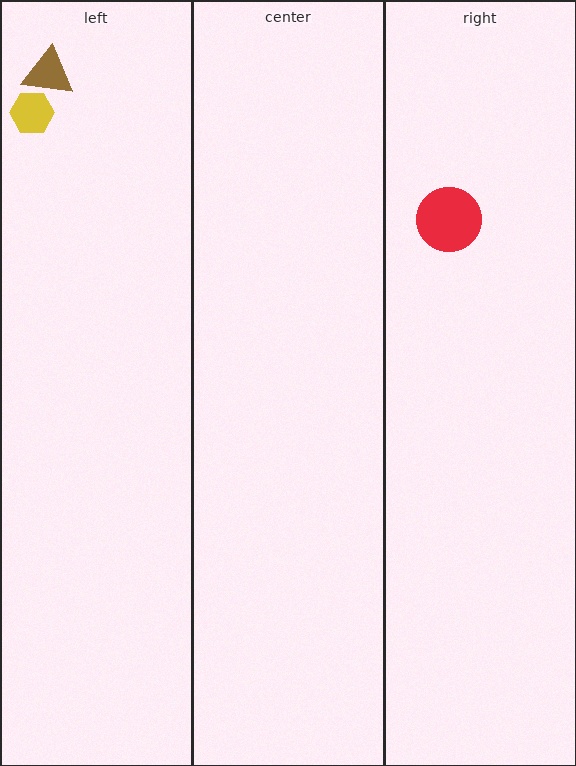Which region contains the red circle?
The right region.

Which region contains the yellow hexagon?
The left region.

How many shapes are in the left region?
2.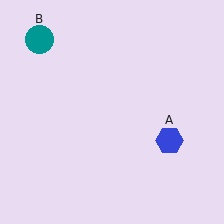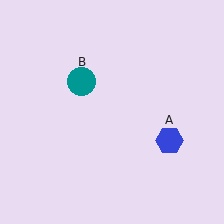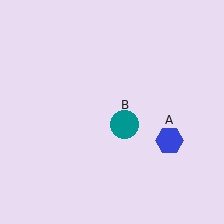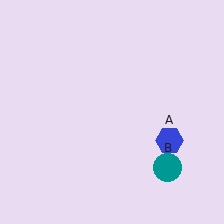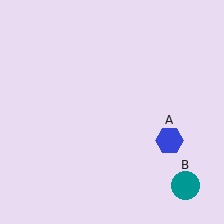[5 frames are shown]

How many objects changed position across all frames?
1 object changed position: teal circle (object B).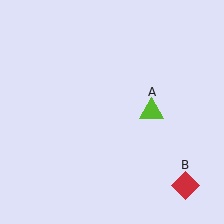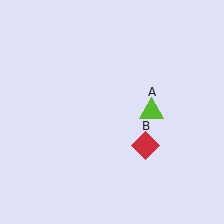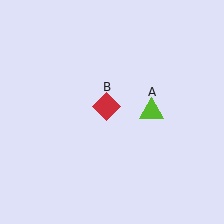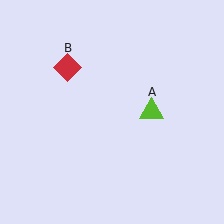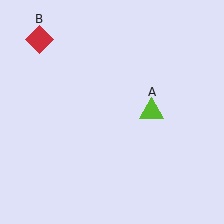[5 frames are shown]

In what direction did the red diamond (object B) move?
The red diamond (object B) moved up and to the left.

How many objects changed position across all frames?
1 object changed position: red diamond (object B).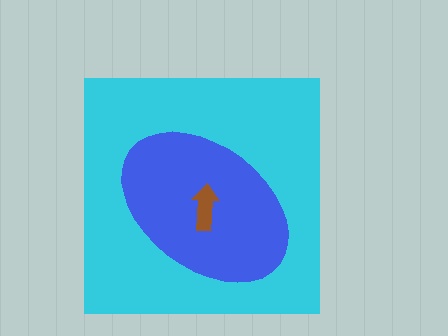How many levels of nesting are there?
3.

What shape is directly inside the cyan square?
The blue ellipse.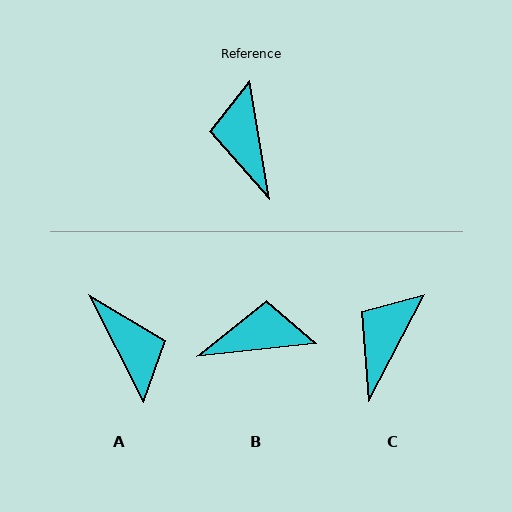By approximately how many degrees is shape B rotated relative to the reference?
Approximately 93 degrees clockwise.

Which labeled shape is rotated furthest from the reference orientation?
A, about 162 degrees away.